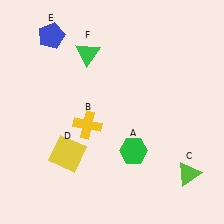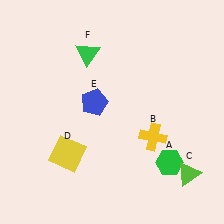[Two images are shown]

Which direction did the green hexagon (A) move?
The green hexagon (A) moved right.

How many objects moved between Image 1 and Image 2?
3 objects moved between the two images.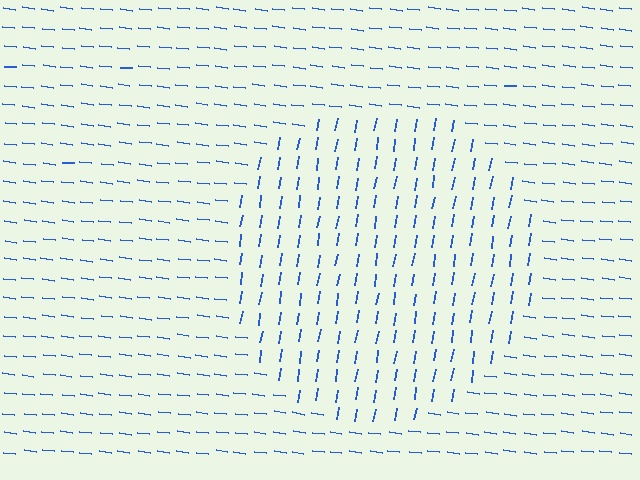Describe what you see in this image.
The image is filled with small blue line segments. A circle region in the image has lines oriented differently from the surrounding lines, creating a visible texture boundary.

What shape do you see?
I see a circle.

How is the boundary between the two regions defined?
The boundary is defined purely by a change in line orientation (approximately 87 degrees difference). All lines are the same color and thickness.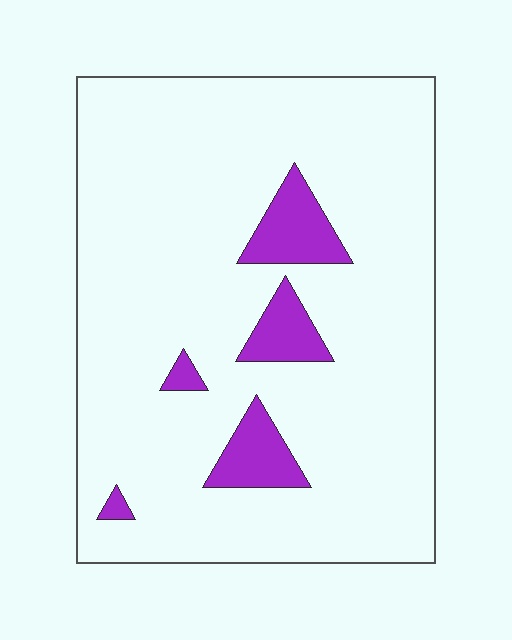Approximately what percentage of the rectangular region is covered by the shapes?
Approximately 10%.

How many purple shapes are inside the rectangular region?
5.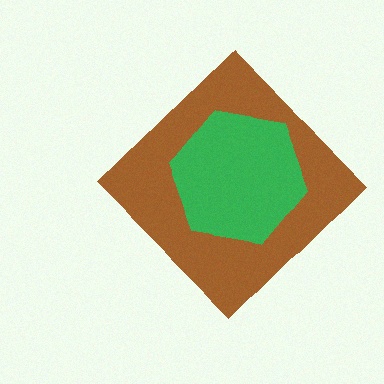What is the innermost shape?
The green hexagon.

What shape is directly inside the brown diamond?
The green hexagon.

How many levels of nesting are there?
2.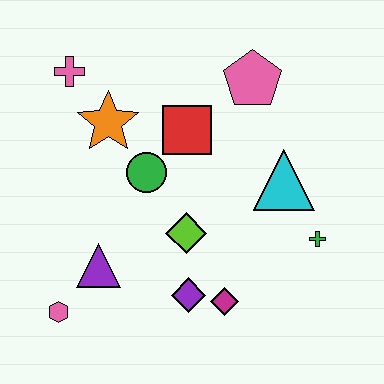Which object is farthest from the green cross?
The pink cross is farthest from the green cross.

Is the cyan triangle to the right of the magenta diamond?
Yes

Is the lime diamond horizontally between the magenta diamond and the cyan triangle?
No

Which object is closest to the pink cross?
The orange star is closest to the pink cross.